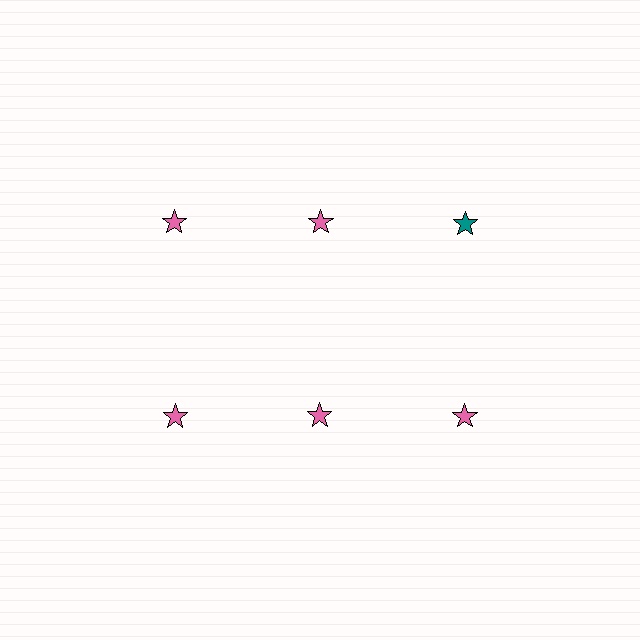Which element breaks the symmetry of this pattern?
The teal star in the top row, center column breaks the symmetry. All other shapes are pink stars.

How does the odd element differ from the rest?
It has a different color: teal instead of pink.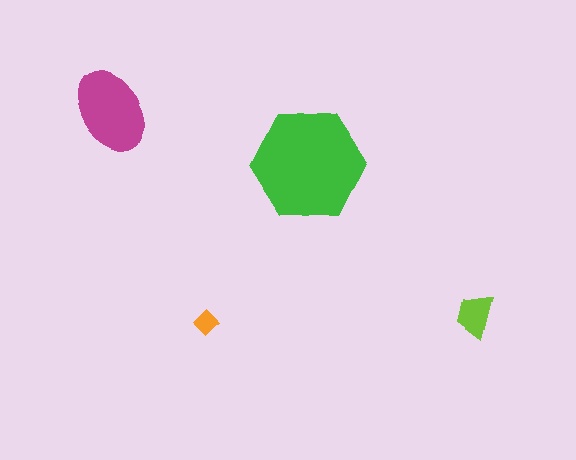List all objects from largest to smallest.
The green hexagon, the magenta ellipse, the lime trapezoid, the orange diamond.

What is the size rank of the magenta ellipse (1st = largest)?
2nd.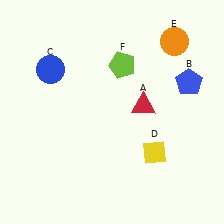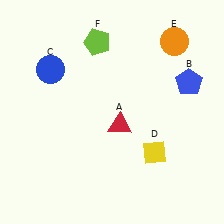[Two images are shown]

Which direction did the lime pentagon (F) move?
The lime pentagon (F) moved left.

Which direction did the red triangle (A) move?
The red triangle (A) moved left.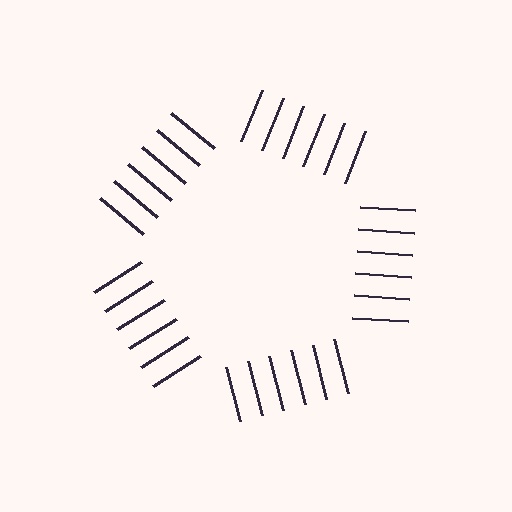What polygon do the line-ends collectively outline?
An illusory pentagon — the line segments terminate on its edges but no continuous stroke is drawn.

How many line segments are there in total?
30 — 6 along each of the 5 edges.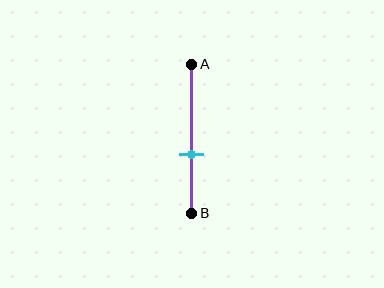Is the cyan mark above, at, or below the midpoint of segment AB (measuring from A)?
The cyan mark is below the midpoint of segment AB.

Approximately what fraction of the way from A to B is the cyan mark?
The cyan mark is approximately 60% of the way from A to B.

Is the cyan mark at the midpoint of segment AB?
No, the mark is at about 60% from A, not at the 50% midpoint.